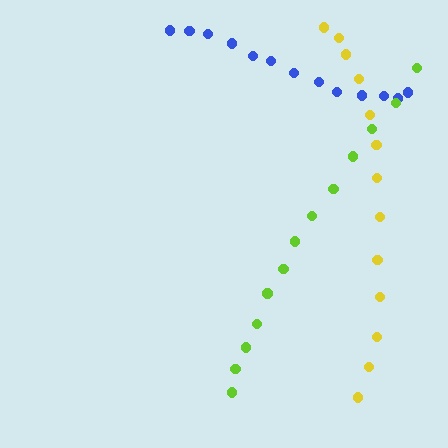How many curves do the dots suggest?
There are 3 distinct paths.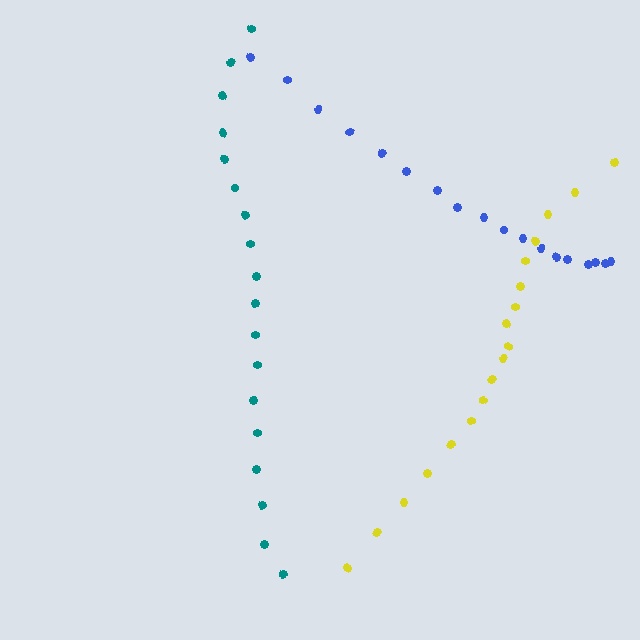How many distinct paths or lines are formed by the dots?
There are 3 distinct paths.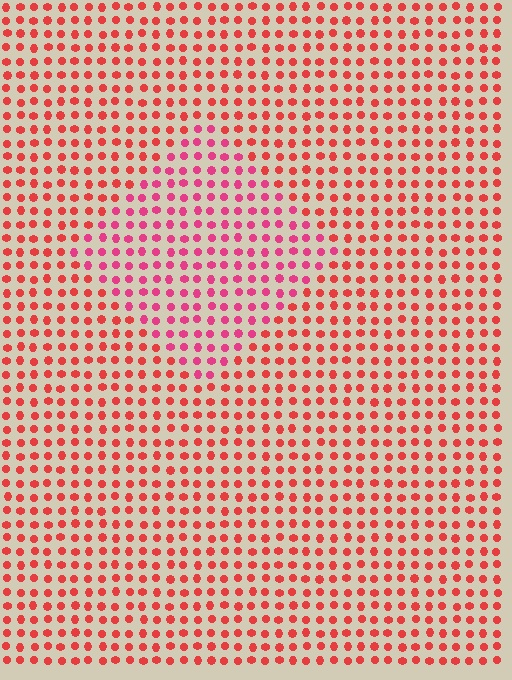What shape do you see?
I see a diamond.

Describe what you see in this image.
The image is filled with small red elements in a uniform arrangement. A diamond-shaped region is visible where the elements are tinted to a slightly different hue, forming a subtle color boundary.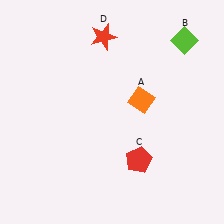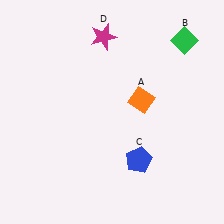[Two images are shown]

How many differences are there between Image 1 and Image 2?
There are 3 differences between the two images.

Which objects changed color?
B changed from lime to green. C changed from red to blue. D changed from red to magenta.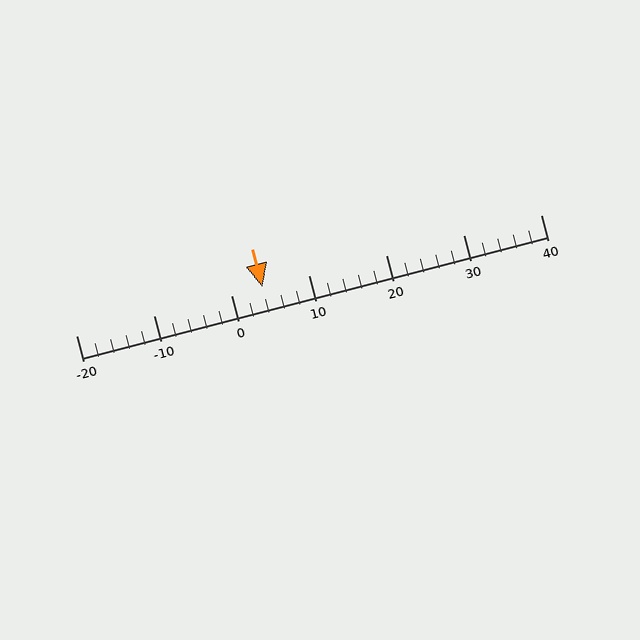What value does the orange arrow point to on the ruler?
The orange arrow points to approximately 4.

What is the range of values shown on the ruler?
The ruler shows values from -20 to 40.